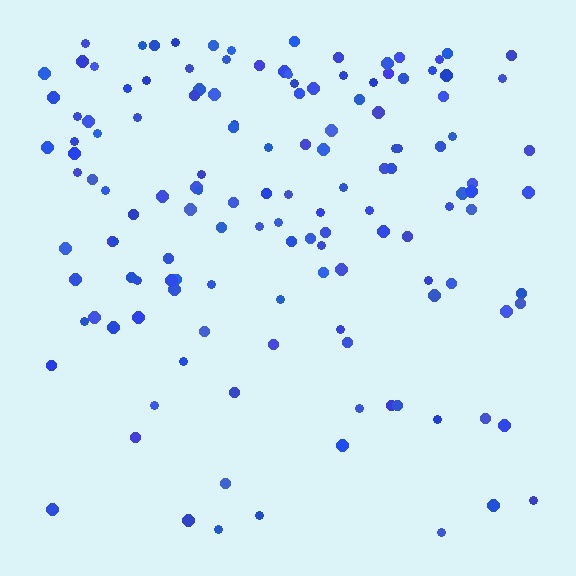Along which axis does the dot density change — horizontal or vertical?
Vertical.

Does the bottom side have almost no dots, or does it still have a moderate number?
Still a moderate number, just noticeably fewer than the top.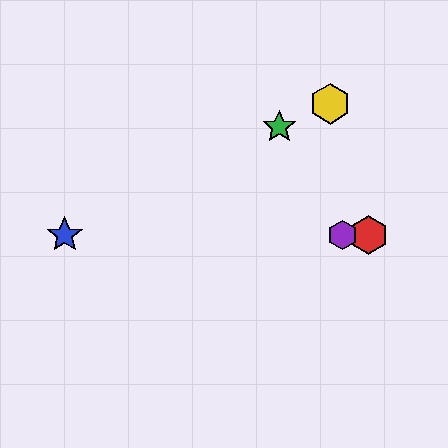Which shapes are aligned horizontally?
The red hexagon, the blue star, the purple hexagon are aligned horizontally.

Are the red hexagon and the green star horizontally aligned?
No, the red hexagon is at y≈235 and the green star is at y≈127.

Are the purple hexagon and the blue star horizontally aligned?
Yes, both are at y≈235.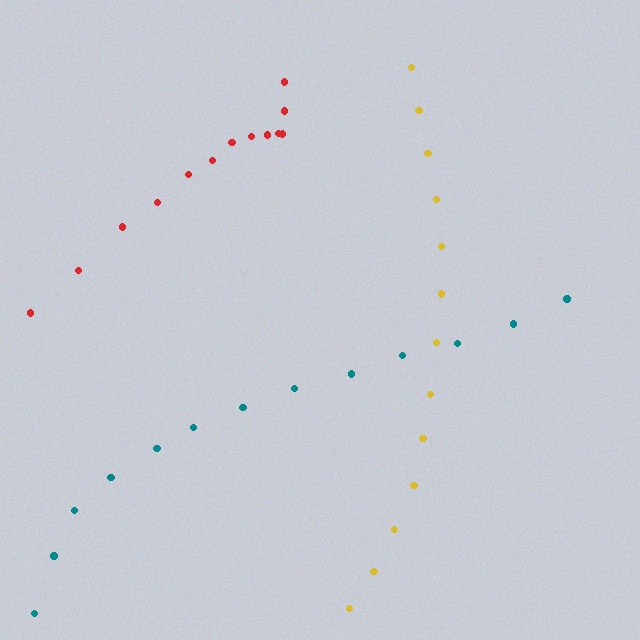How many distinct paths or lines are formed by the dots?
There are 3 distinct paths.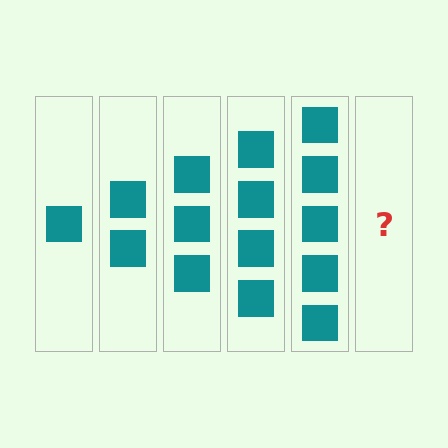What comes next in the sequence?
The next element should be 6 squares.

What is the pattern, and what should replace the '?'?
The pattern is that each step adds one more square. The '?' should be 6 squares.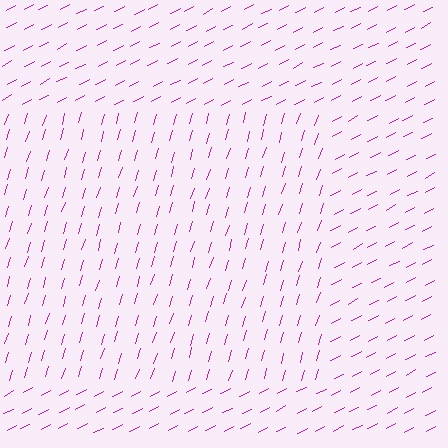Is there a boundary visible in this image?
Yes, there is a texture boundary formed by a change in line orientation.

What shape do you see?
I see a rectangle.